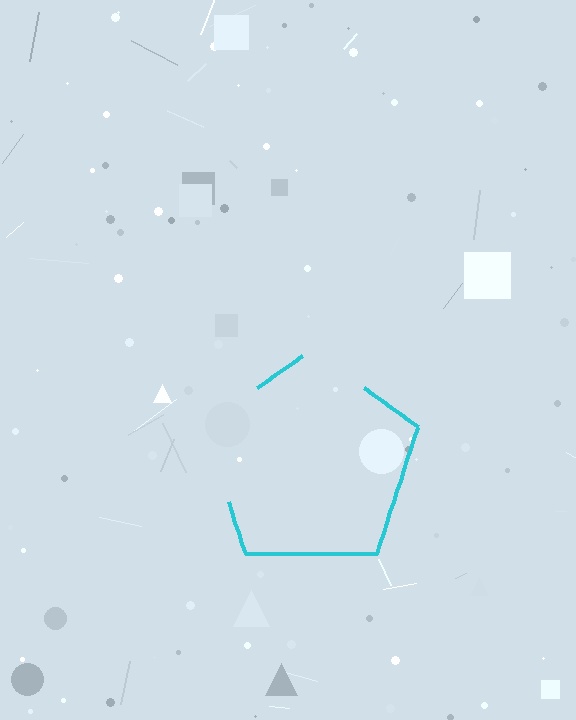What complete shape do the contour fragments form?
The contour fragments form a pentagon.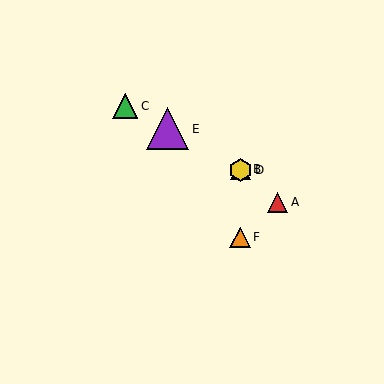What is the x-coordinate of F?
Object F is at x≈240.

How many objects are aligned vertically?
3 objects (B, D, F) are aligned vertically.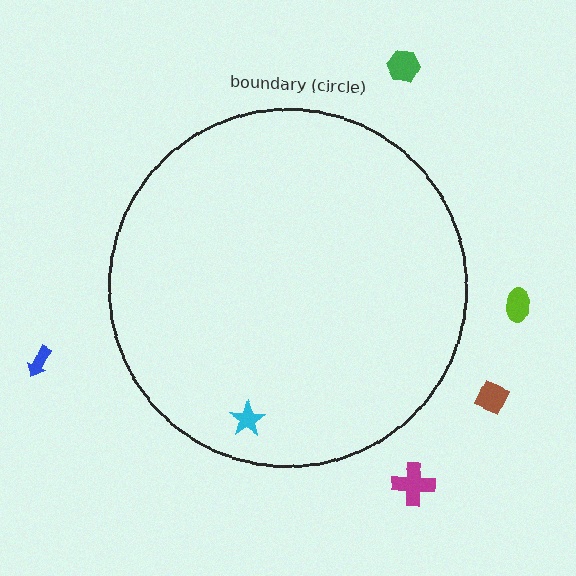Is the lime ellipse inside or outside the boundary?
Outside.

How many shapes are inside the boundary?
1 inside, 5 outside.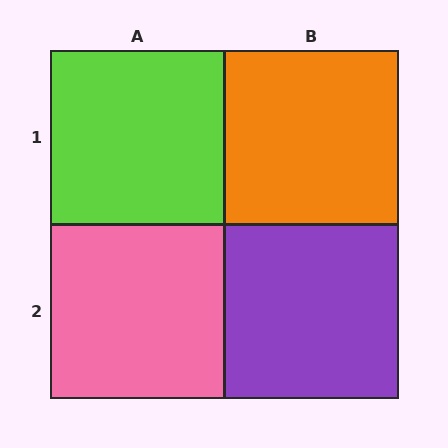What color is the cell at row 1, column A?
Lime.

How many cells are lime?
1 cell is lime.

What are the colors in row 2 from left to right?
Pink, purple.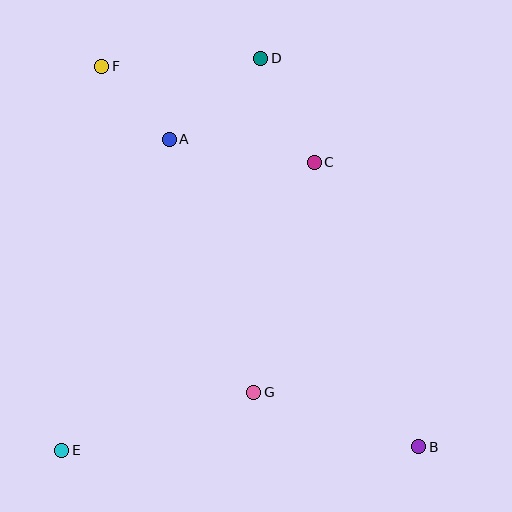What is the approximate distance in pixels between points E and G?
The distance between E and G is approximately 201 pixels.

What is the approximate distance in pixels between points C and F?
The distance between C and F is approximately 233 pixels.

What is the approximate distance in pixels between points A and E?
The distance between A and E is approximately 329 pixels.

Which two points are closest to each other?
Points A and F are closest to each other.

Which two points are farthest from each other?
Points B and F are farthest from each other.